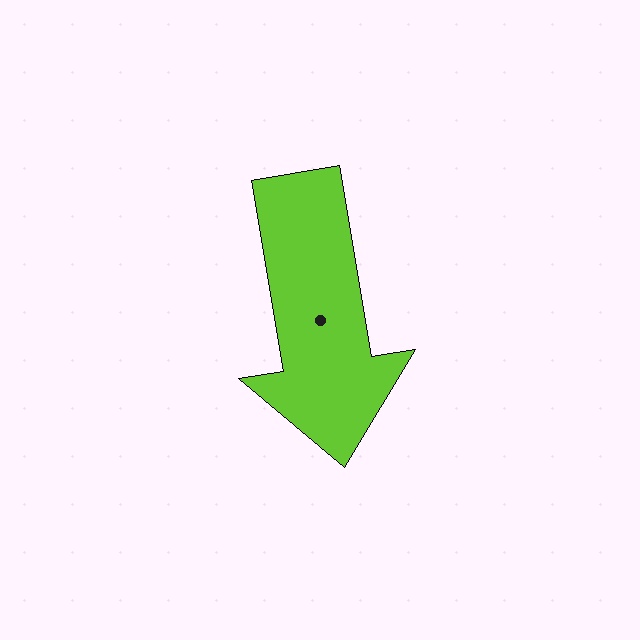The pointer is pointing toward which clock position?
Roughly 6 o'clock.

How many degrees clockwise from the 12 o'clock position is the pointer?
Approximately 171 degrees.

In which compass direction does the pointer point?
South.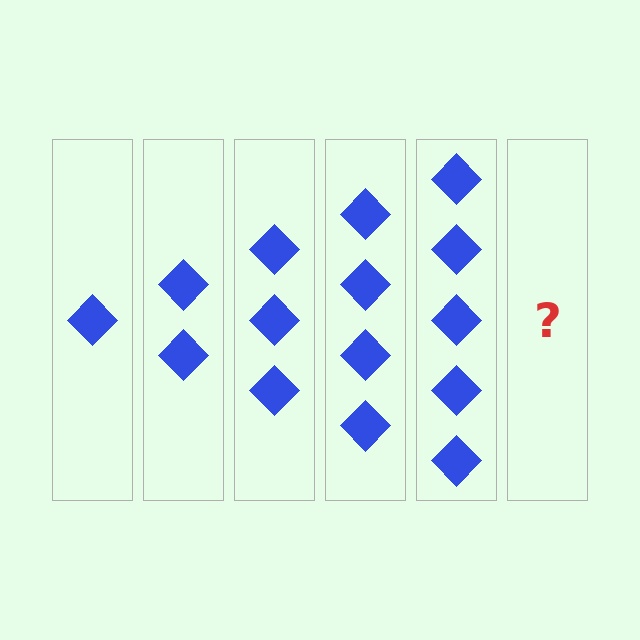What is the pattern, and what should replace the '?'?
The pattern is that each step adds one more diamond. The '?' should be 6 diamonds.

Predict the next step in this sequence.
The next step is 6 diamonds.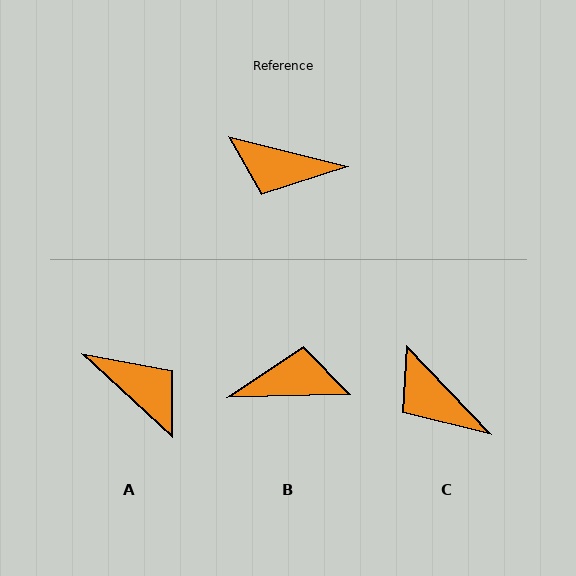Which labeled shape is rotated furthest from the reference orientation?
B, about 164 degrees away.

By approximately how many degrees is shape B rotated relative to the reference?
Approximately 164 degrees clockwise.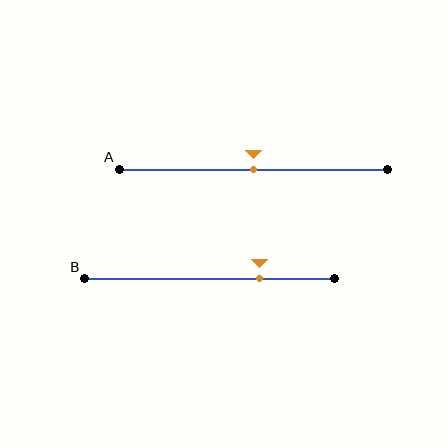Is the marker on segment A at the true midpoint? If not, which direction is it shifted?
Yes, the marker on segment A is at the true midpoint.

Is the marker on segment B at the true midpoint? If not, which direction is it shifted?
No, the marker on segment B is shifted to the right by about 20% of the segment length.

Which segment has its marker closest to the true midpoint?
Segment A has its marker closest to the true midpoint.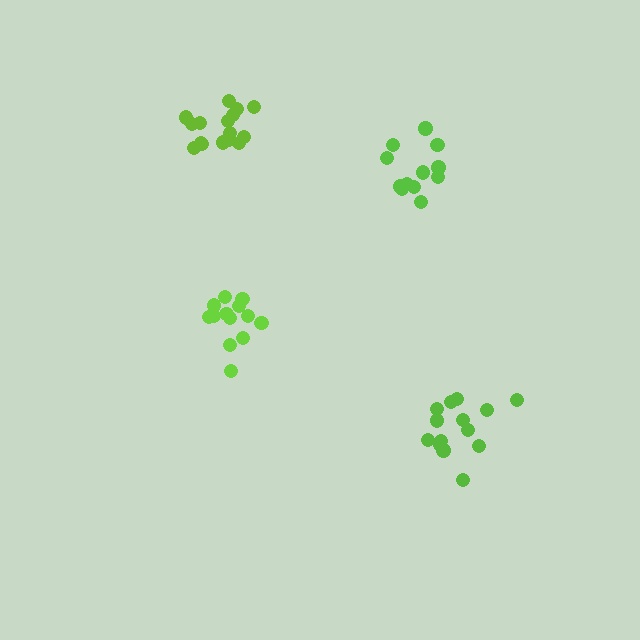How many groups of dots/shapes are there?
There are 4 groups.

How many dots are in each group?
Group 1: 12 dots, Group 2: 14 dots, Group 3: 13 dots, Group 4: 16 dots (55 total).